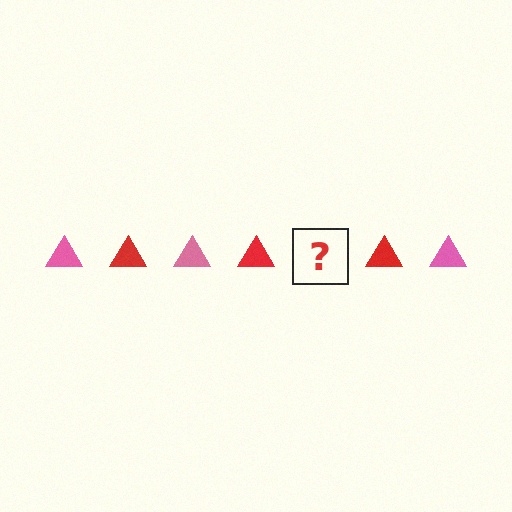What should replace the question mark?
The question mark should be replaced with a pink triangle.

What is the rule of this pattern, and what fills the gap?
The rule is that the pattern cycles through pink, red triangles. The gap should be filled with a pink triangle.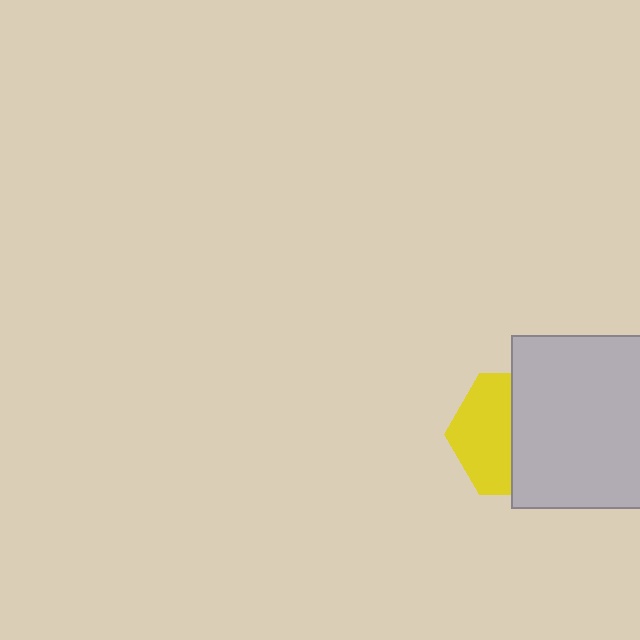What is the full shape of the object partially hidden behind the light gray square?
The partially hidden object is a yellow hexagon.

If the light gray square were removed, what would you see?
You would see the complete yellow hexagon.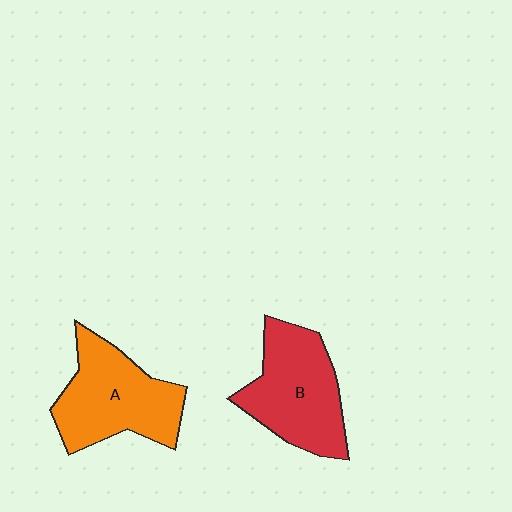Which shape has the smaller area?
Shape B (red).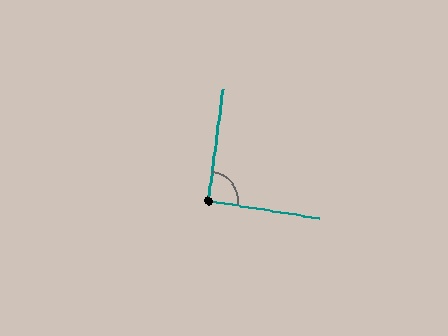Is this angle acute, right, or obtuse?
It is approximately a right angle.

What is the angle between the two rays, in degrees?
Approximately 92 degrees.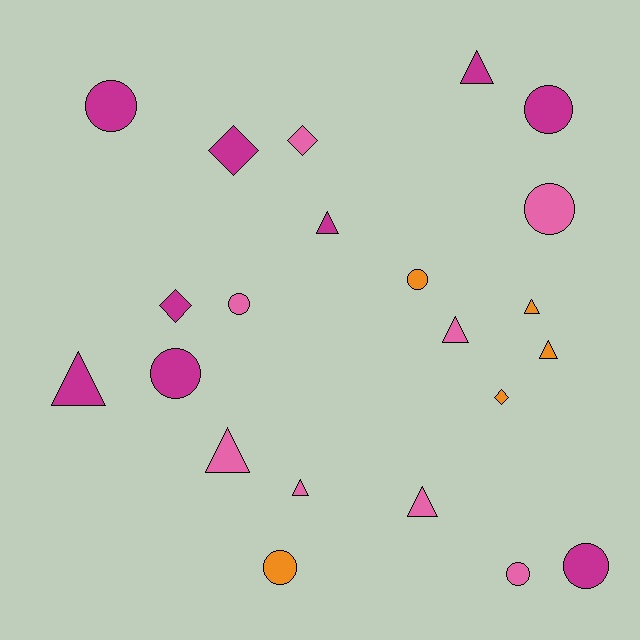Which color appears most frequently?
Magenta, with 9 objects.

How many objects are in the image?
There are 22 objects.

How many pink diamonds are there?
There is 1 pink diamond.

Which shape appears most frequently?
Triangle, with 9 objects.